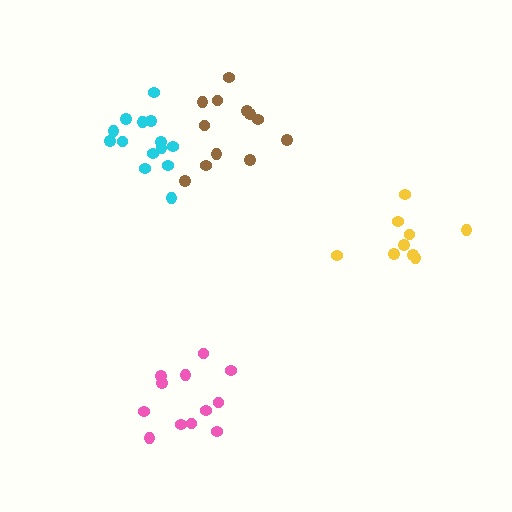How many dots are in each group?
Group 1: 9 dots, Group 2: 12 dots, Group 3: 14 dots, Group 4: 12 dots (47 total).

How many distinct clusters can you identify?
There are 4 distinct clusters.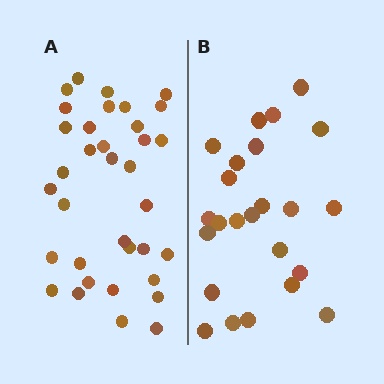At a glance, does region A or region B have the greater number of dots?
Region A (the left region) has more dots.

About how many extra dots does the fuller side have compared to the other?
Region A has roughly 12 or so more dots than region B.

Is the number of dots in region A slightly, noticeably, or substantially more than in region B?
Region A has substantially more. The ratio is roughly 1.5 to 1.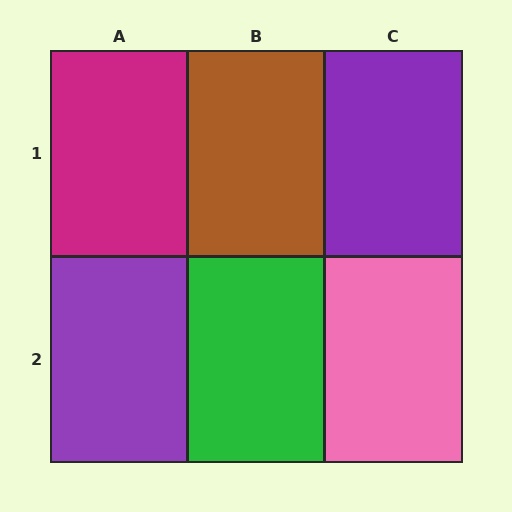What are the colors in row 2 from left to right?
Purple, green, pink.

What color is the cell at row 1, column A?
Magenta.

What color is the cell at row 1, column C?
Purple.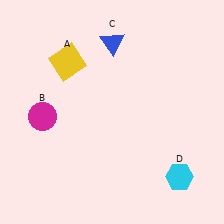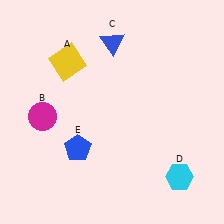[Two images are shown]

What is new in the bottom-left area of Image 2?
A blue pentagon (E) was added in the bottom-left area of Image 2.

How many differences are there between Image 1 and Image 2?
There is 1 difference between the two images.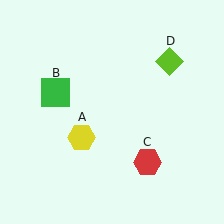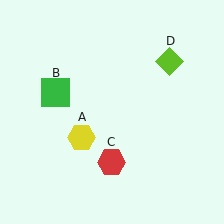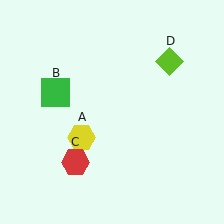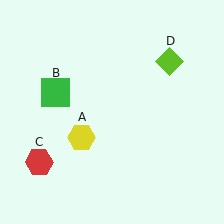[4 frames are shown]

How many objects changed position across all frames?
1 object changed position: red hexagon (object C).